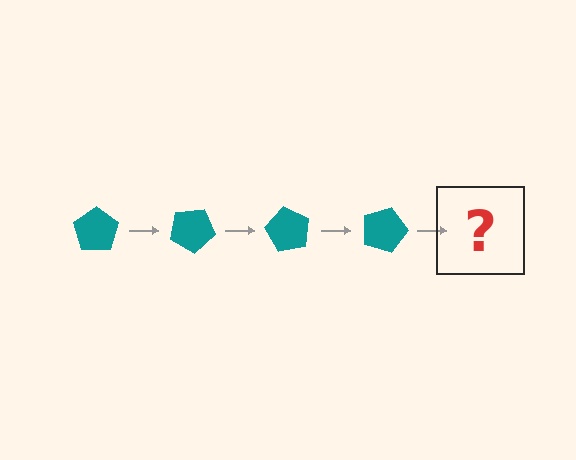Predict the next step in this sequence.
The next step is a teal pentagon rotated 120 degrees.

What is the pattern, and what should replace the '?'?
The pattern is that the pentagon rotates 30 degrees each step. The '?' should be a teal pentagon rotated 120 degrees.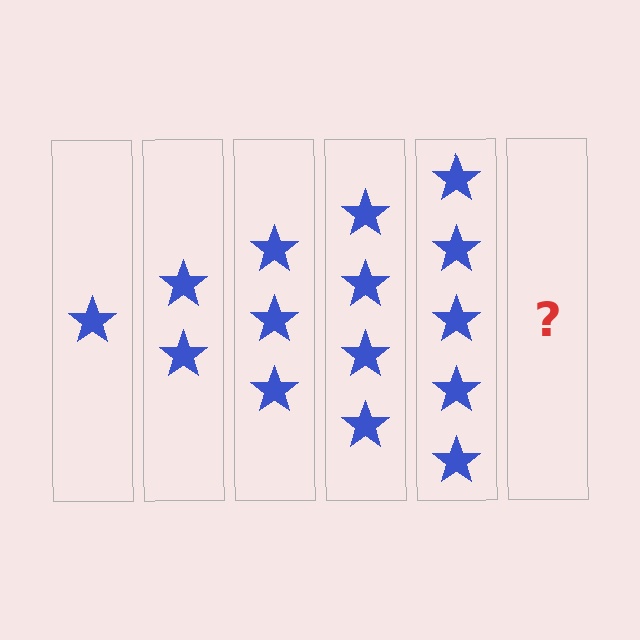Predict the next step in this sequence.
The next step is 6 stars.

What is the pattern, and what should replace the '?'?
The pattern is that each step adds one more star. The '?' should be 6 stars.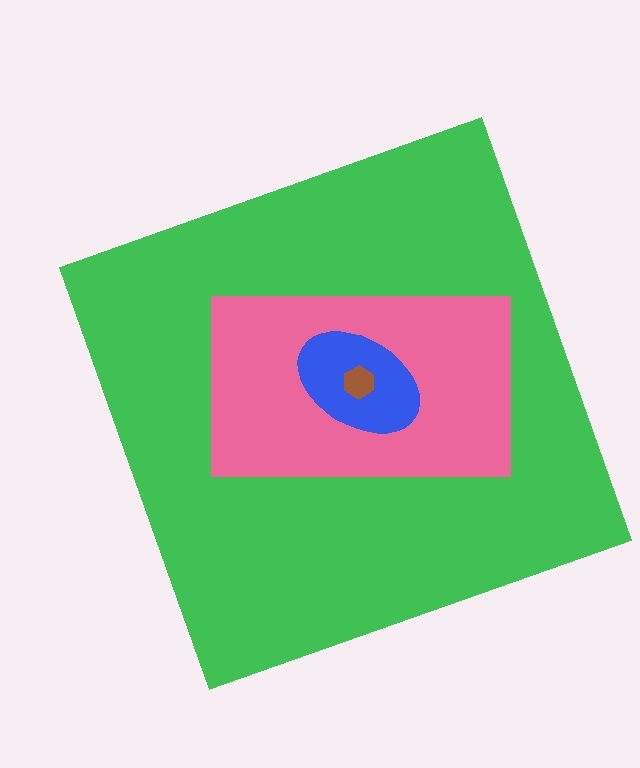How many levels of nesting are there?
4.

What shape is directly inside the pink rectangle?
The blue ellipse.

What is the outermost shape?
The green square.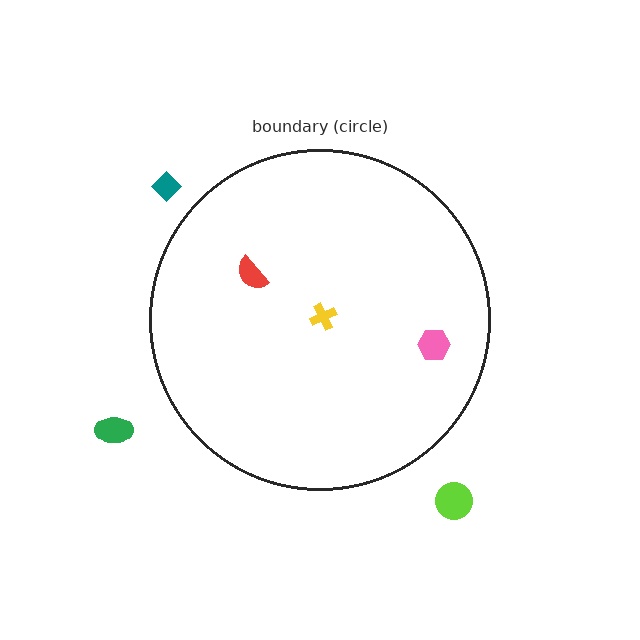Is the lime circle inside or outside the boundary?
Outside.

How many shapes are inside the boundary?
3 inside, 3 outside.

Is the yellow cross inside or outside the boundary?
Inside.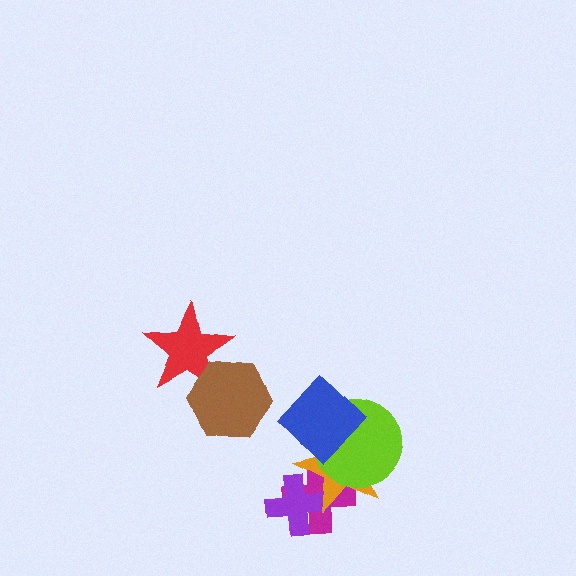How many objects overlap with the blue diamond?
2 objects overlap with the blue diamond.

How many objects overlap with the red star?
1 object overlaps with the red star.